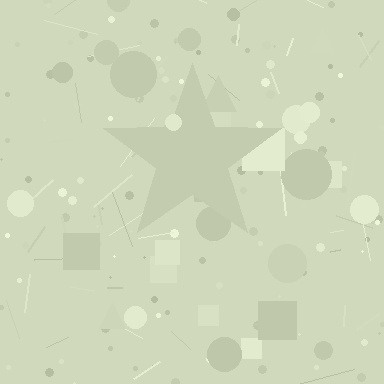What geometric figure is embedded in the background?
A star is embedded in the background.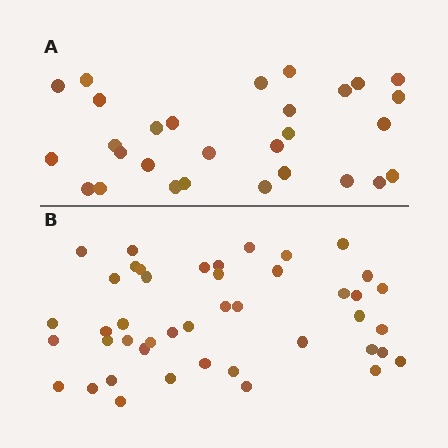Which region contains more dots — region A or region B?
Region B (the bottom region) has more dots.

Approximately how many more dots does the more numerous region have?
Region B has approximately 15 more dots than region A.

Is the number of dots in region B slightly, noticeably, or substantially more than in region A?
Region B has substantially more. The ratio is roughly 1.5 to 1.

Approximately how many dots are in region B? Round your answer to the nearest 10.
About 40 dots. (The exact count is 44, which rounds to 40.)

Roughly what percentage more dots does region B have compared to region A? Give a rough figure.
About 50% more.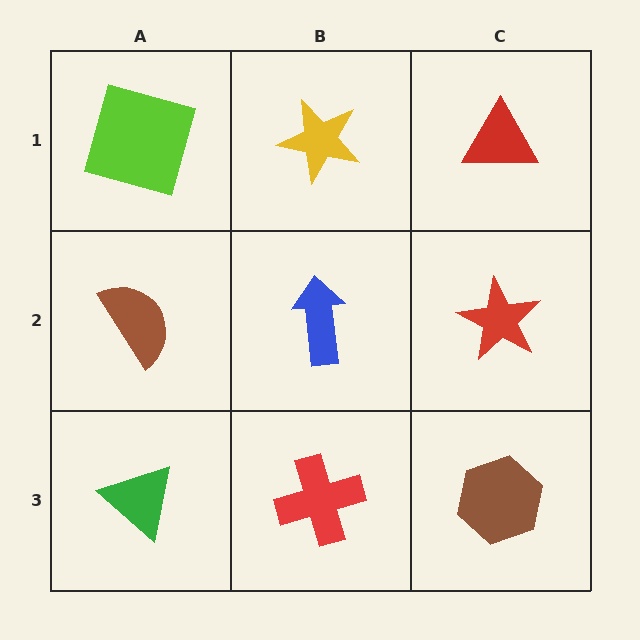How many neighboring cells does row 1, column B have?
3.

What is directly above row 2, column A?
A lime square.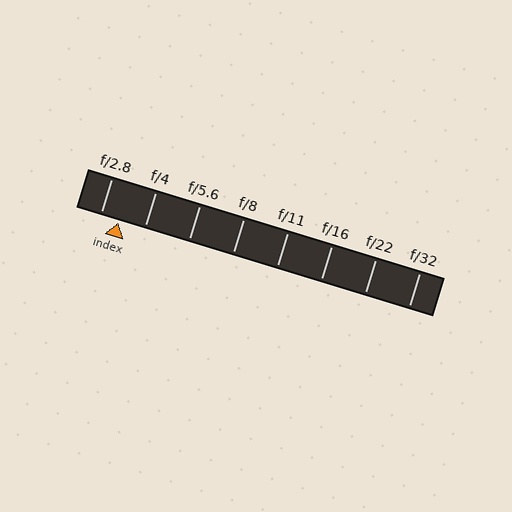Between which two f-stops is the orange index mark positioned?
The index mark is between f/2.8 and f/4.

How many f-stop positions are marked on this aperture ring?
There are 8 f-stop positions marked.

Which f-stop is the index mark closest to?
The index mark is closest to f/2.8.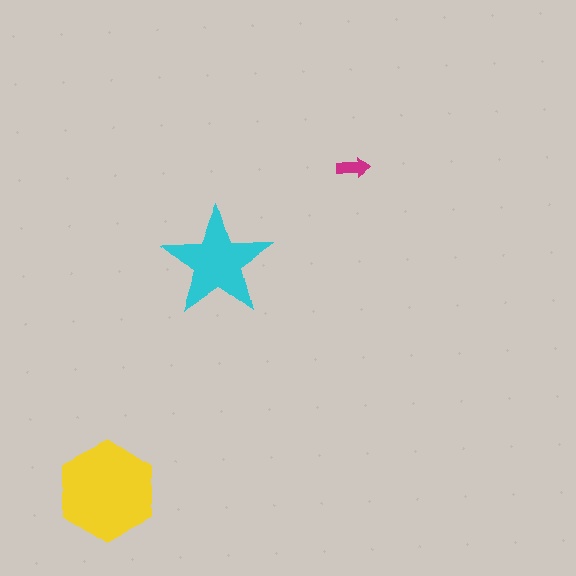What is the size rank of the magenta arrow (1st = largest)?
3rd.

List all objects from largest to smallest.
The yellow hexagon, the cyan star, the magenta arrow.